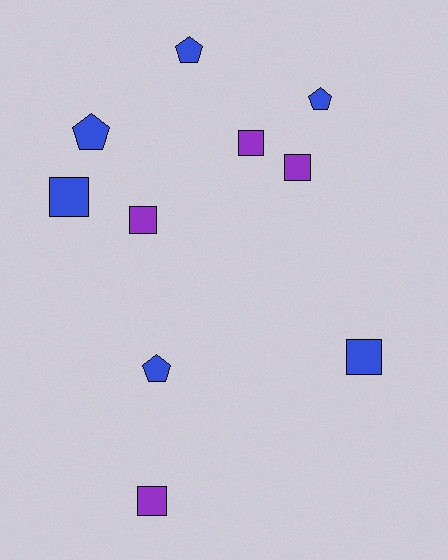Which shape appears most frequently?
Square, with 6 objects.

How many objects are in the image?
There are 10 objects.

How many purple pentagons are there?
There are no purple pentagons.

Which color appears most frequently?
Blue, with 6 objects.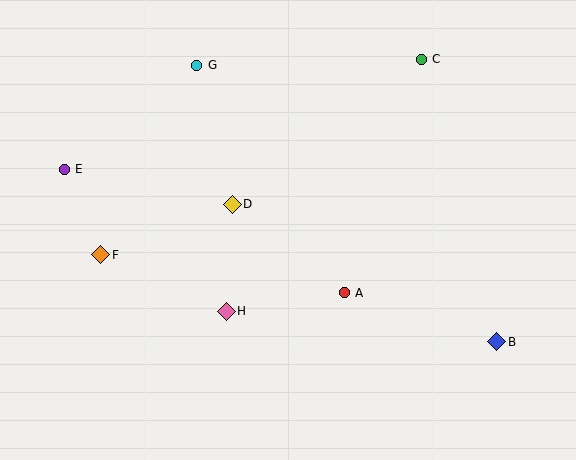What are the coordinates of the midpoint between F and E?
The midpoint between F and E is at (83, 212).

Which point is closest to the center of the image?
Point D at (232, 204) is closest to the center.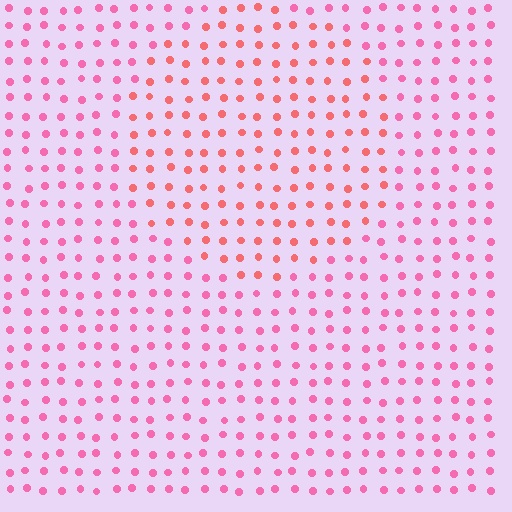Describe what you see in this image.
The image is filled with small pink elements in a uniform arrangement. A circle-shaped region is visible where the elements are tinted to a slightly different hue, forming a subtle color boundary.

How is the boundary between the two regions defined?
The boundary is defined purely by a slight shift in hue (about 28 degrees). Spacing, size, and orientation are identical on both sides.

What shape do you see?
I see a circle.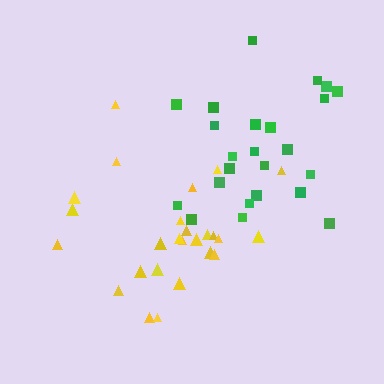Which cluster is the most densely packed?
Green.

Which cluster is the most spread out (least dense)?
Yellow.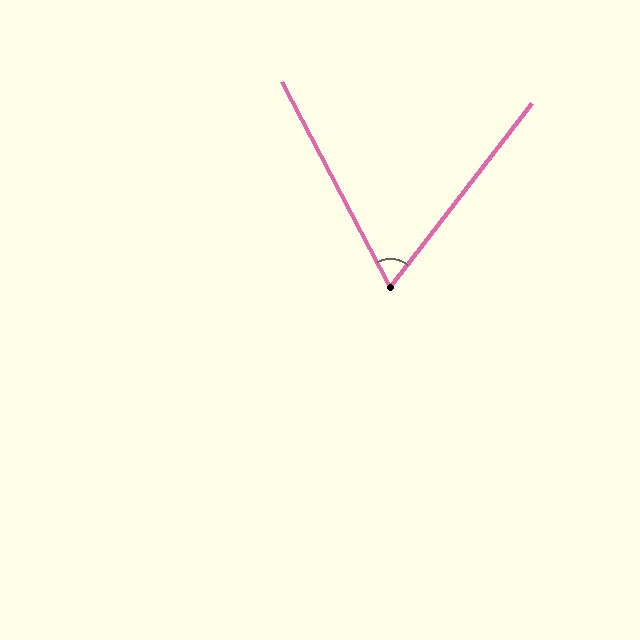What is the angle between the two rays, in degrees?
Approximately 65 degrees.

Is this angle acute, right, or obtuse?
It is acute.